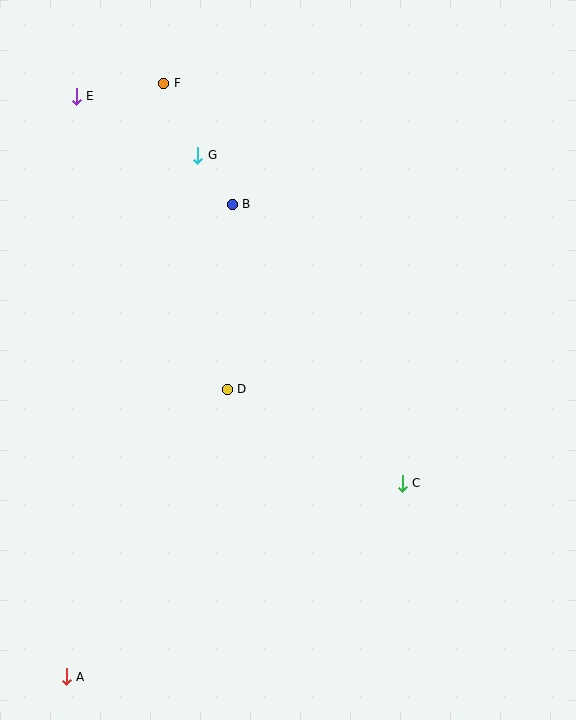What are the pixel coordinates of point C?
Point C is at (402, 483).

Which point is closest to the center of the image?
Point D at (227, 389) is closest to the center.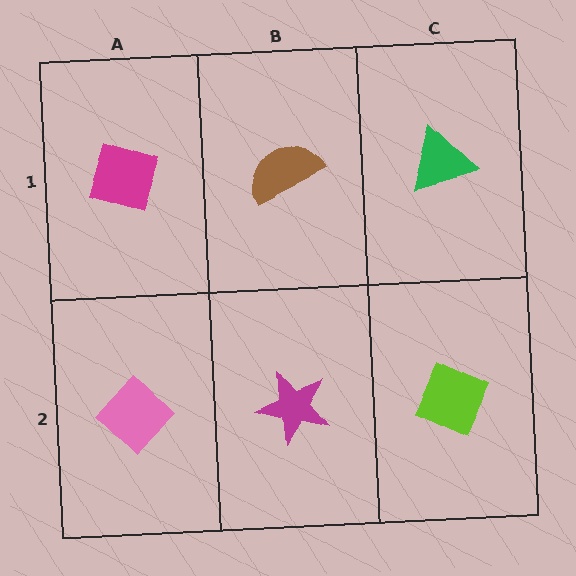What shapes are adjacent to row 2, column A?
A magenta diamond (row 1, column A), a magenta star (row 2, column B).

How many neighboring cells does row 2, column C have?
2.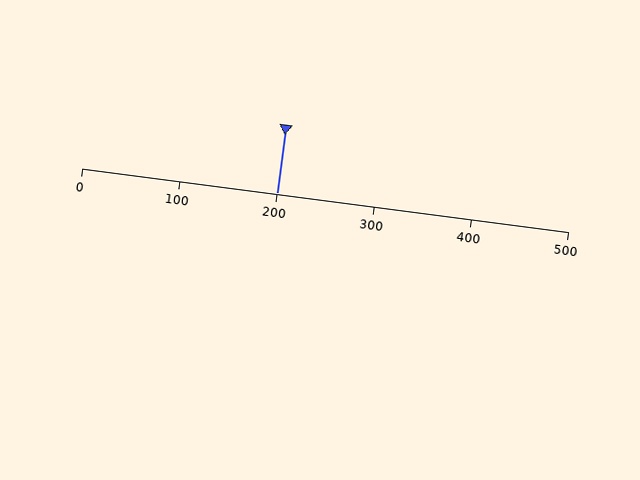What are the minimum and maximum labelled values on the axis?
The axis runs from 0 to 500.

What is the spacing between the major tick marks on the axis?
The major ticks are spaced 100 apart.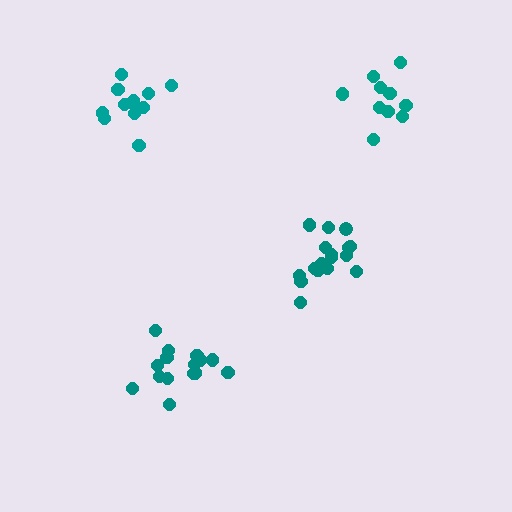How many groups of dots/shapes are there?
There are 4 groups.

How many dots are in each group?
Group 1: 12 dots, Group 2: 17 dots, Group 3: 11 dots, Group 4: 16 dots (56 total).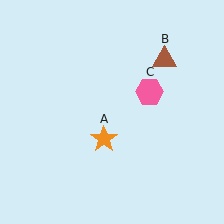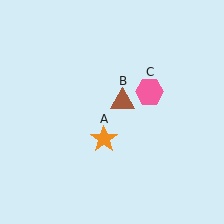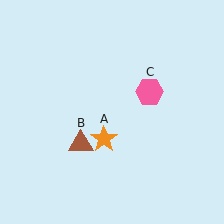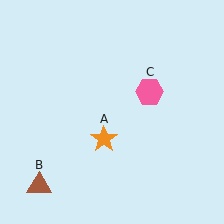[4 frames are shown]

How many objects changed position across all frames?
1 object changed position: brown triangle (object B).